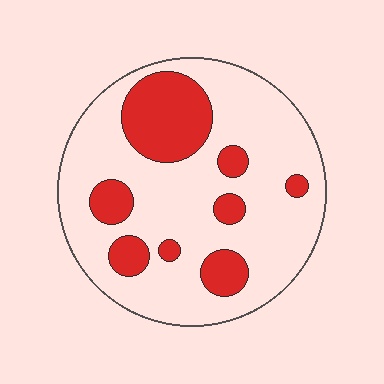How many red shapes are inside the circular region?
8.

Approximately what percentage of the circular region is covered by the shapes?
Approximately 25%.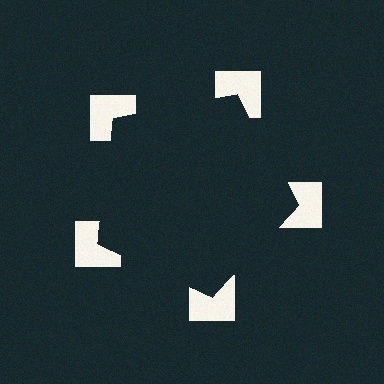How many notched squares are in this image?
There are 5 — one at each vertex of the illusory pentagon.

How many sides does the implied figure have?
5 sides.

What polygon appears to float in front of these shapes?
An illusory pentagon — its edges are inferred from the aligned wedge cuts in the notched squares, not physically drawn.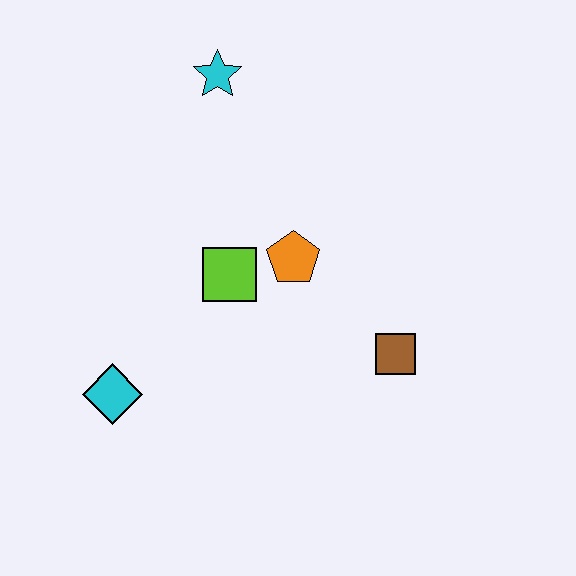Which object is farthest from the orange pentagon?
The cyan diamond is farthest from the orange pentagon.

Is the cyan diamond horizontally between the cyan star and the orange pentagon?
No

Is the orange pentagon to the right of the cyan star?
Yes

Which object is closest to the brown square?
The orange pentagon is closest to the brown square.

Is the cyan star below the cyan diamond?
No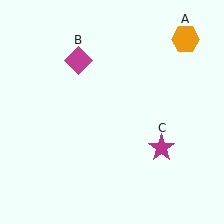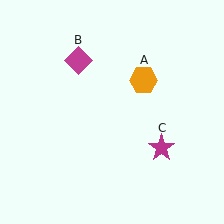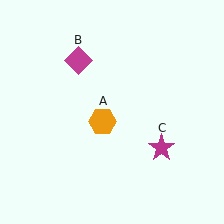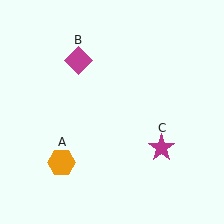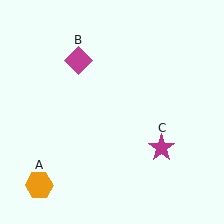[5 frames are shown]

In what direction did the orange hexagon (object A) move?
The orange hexagon (object A) moved down and to the left.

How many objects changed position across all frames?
1 object changed position: orange hexagon (object A).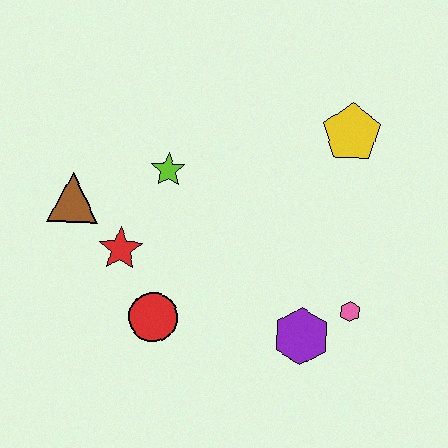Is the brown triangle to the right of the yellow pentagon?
No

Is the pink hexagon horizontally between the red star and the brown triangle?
No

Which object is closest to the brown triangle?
The red star is closest to the brown triangle.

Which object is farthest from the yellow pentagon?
The brown triangle is farthest from the yellow pentagon.